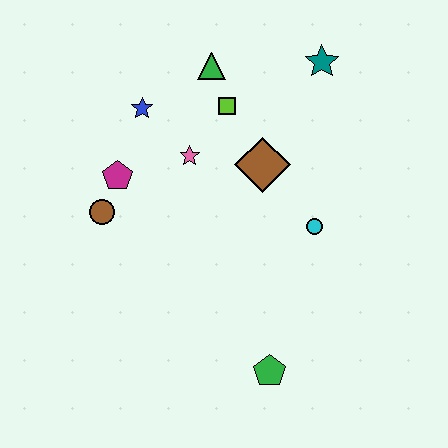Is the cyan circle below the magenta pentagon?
Yes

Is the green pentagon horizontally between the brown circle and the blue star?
No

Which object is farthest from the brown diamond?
The green pentagon is farthest from the brown diamond.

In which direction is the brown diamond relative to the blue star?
The brown diamond is to the right of the blue star.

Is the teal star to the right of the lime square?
Yes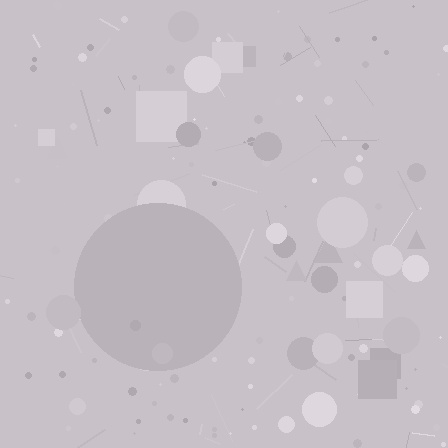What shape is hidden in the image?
A circle is hidden in the image.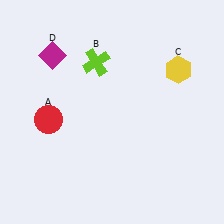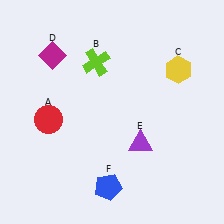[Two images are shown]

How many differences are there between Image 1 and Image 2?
There are 2 differences between the two images.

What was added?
A purple triangle (E), a blue pentagon (F) were added in Image 2.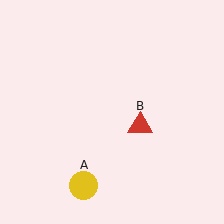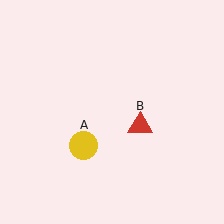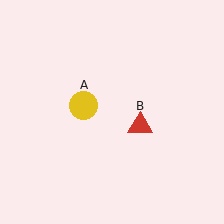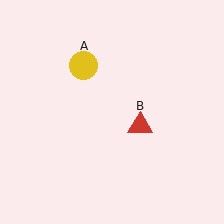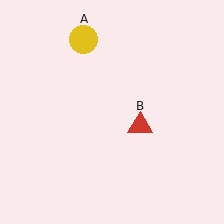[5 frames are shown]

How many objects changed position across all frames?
1 object changed position: yellow circle (object A).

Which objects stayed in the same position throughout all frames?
Red triangle (object B) remained stationary.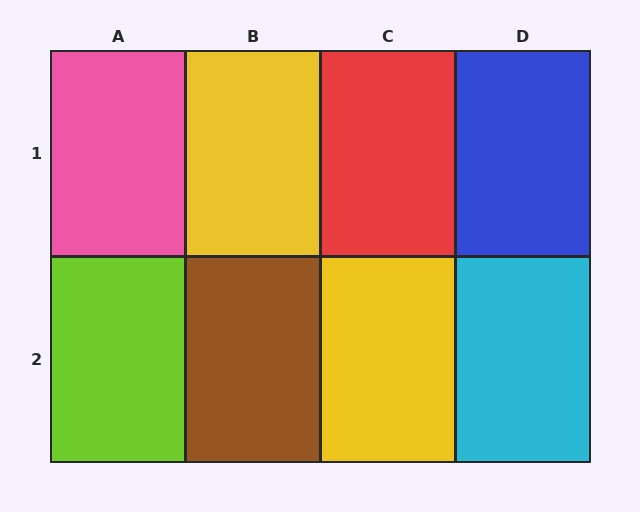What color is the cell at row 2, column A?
Lime.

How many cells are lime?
1 cell is lime.